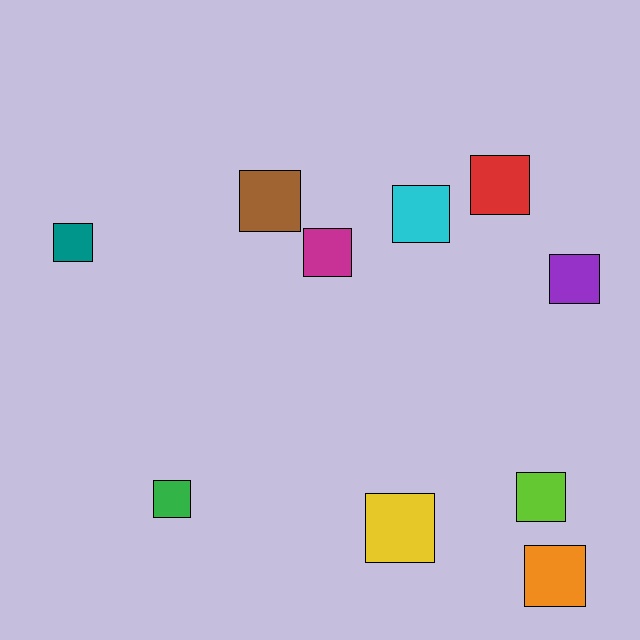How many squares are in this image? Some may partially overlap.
There are 10 squares.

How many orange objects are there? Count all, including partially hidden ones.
There is 1 orange object.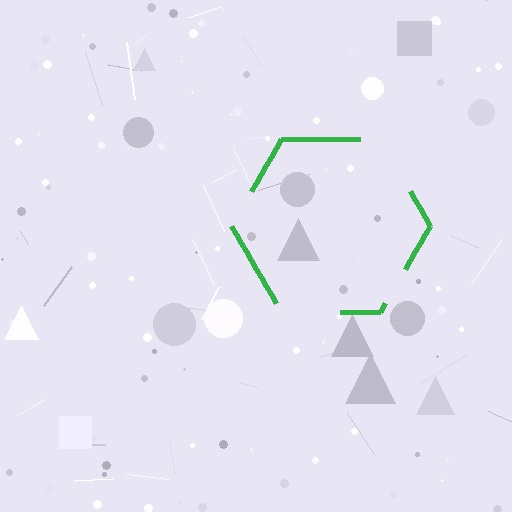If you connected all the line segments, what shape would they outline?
They would outline a hexagon.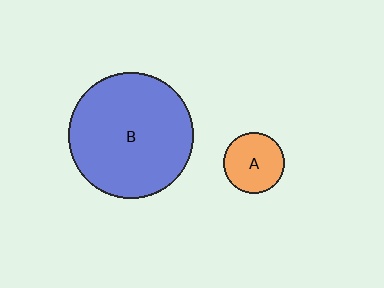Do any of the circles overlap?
No, none of the circles overlap.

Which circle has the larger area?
Circle B (blue).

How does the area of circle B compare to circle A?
Approximately 4.3 times.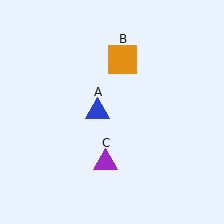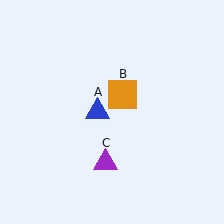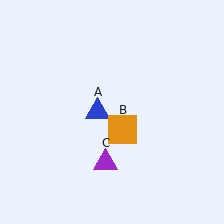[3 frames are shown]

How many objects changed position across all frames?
1 object changed position: orange square (object B).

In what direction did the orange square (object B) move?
The orange square (object B) moved down.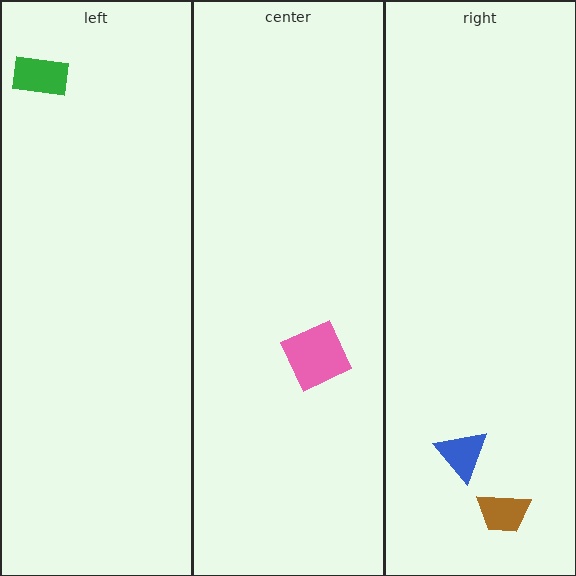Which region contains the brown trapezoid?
The right region.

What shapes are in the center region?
The pink square.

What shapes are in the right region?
The brown trapezoid, the blue triangle.